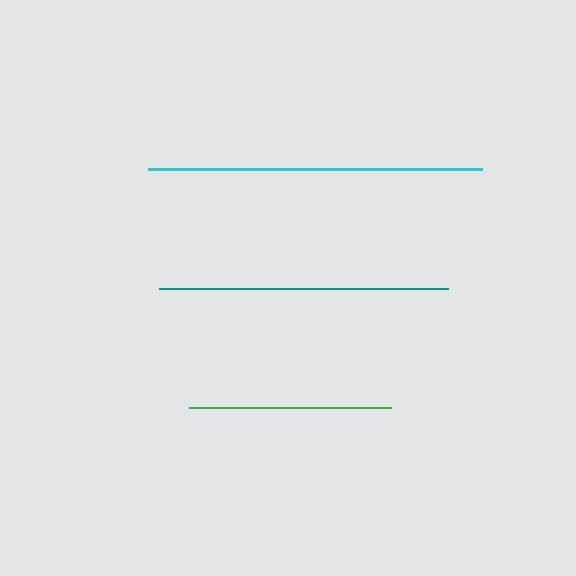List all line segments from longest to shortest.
From longest to shortest: cyan, teal, green.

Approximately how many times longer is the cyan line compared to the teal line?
The cyan line is approximately 1.2 times the length of the teal line.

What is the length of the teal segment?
The teal segment is approximately 289 pixels long.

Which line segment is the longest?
The cyan line is the longest at approximately 334 pixels.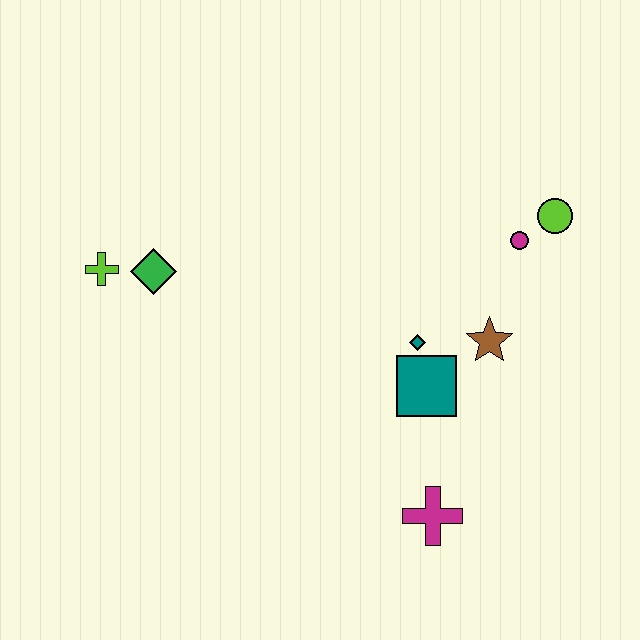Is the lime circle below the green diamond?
No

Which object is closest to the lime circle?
The magenta circle is closest to the lime circle.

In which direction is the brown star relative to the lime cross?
The brown star is to the right of the lime cross.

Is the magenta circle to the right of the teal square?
Yes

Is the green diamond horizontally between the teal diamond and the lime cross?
Yes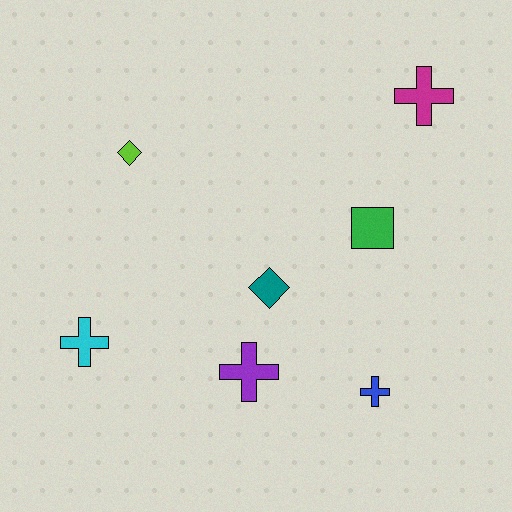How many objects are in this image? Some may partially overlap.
There are 7 objects.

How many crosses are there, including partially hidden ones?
There are 4 crosses.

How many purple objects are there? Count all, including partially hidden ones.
There is 1 purple object.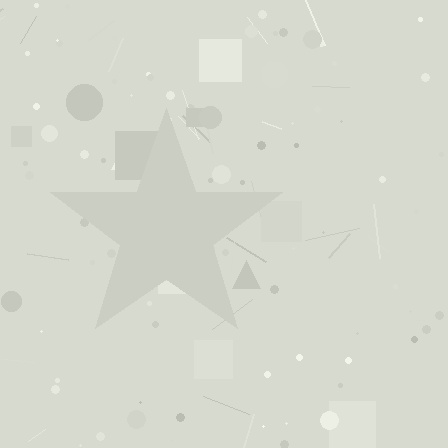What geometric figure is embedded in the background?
A star is embedded in the background.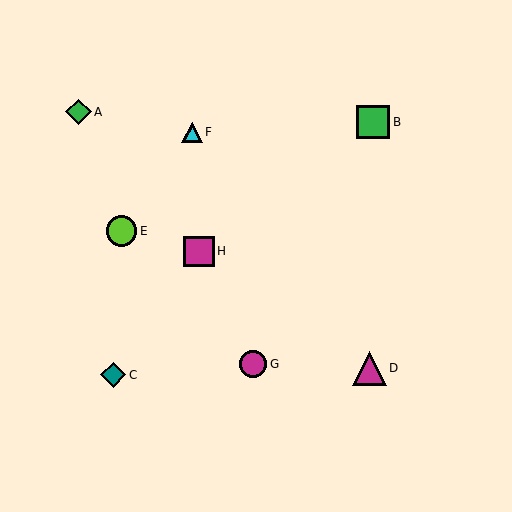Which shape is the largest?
The magenta triangle (labeled D) is the largest.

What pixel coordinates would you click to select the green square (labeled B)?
Click at (373, 122) to select the green square B.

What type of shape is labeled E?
Shape E is a lime circle.